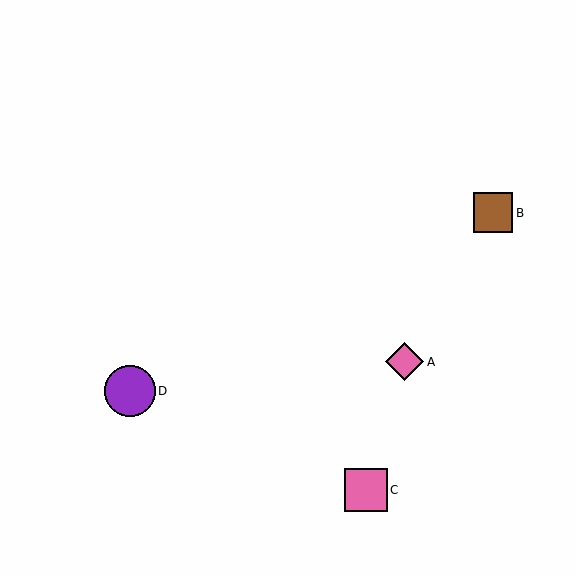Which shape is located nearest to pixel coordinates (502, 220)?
The brown square (labeled B) at (493, 213) is nearest to that location.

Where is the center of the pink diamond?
The center of the pink diamond is at (404, 362).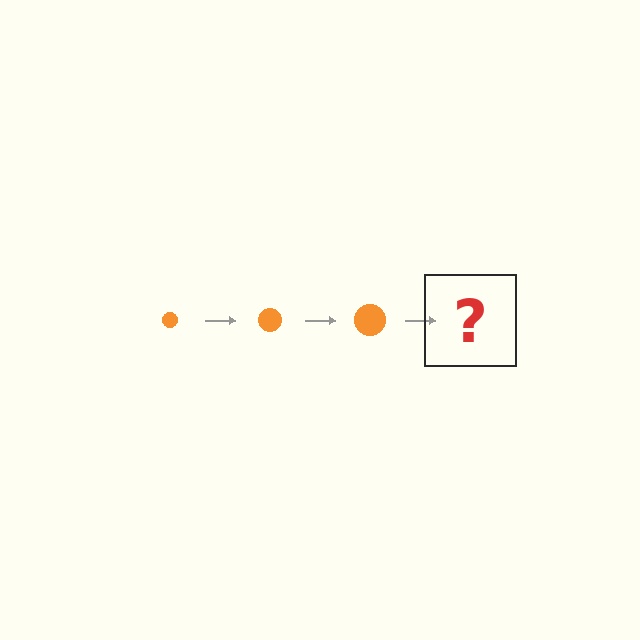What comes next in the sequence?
The next element should be an orange circle, larger than the previous one.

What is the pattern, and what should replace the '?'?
The pattern is that the circle gets progressively larger each step. The '?' should be an orange circle, larger than the previous one.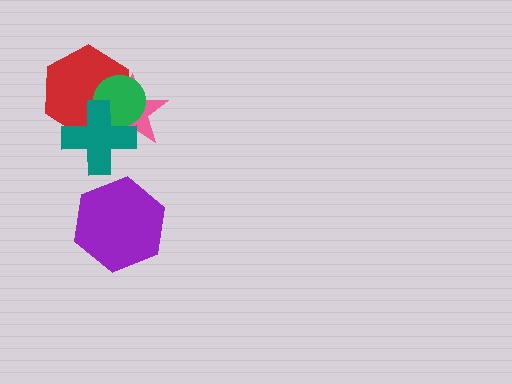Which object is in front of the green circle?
The teal cross is in front of the green circle.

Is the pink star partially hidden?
Yes, it is partially covered by another shape.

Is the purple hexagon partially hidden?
No, no other shape covers it.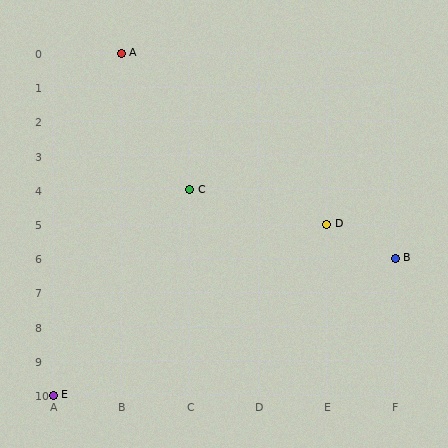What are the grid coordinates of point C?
Point C is at grid coordinates (C, 4).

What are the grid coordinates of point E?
Point E is at grid coordinates (A, 10).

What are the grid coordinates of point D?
Point D is at grid coordinates (E, 5).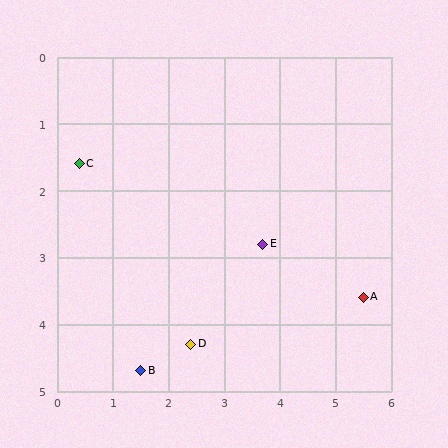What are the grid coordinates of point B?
Point B is at approximately (1.5, 4.7).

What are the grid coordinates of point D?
Point D is at approximately (2.4, 4.3).